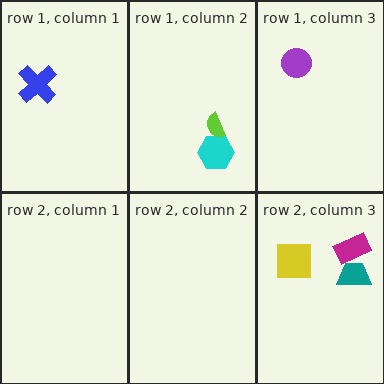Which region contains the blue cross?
The row 1, column 1 region.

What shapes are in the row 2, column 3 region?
The teal trapezoid, the yellow square, the magenta rectangle.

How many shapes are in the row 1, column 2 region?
2.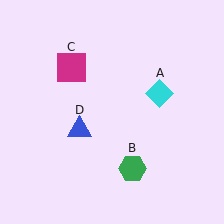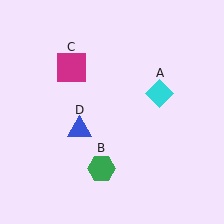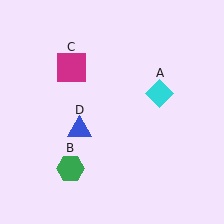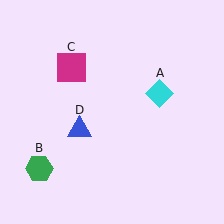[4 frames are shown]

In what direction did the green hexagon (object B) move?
The green hexagon (object B) moved left.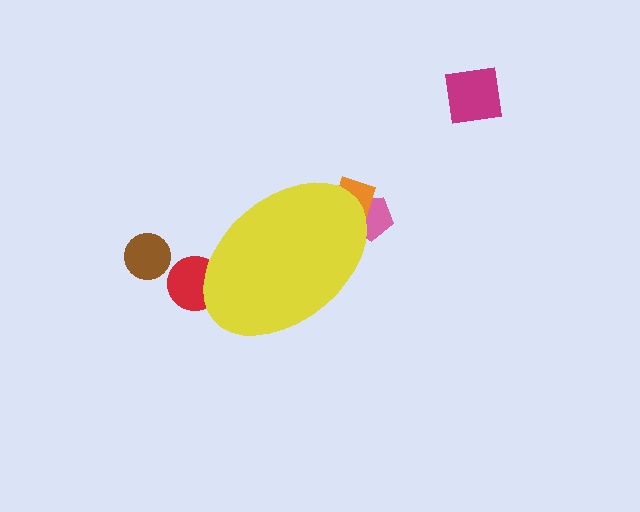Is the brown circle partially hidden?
No, the brown circle is fully visible.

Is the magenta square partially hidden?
No, the magenta square is fully visible.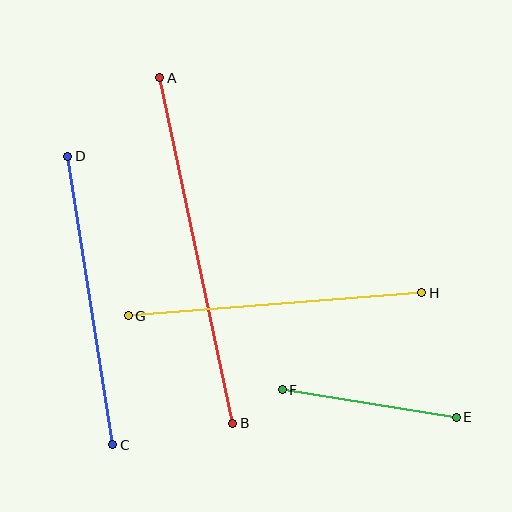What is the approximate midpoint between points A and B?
The midpoint is at approximately (196, 250) pixels.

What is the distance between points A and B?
The distance is approximately 353 pixels.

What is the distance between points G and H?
The distance is approximately 294 pixels.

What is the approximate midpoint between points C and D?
The midpoint is at approximately (90, 301) pixels.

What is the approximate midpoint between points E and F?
The midpoint is at approximately (369, 403) pixels.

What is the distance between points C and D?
The distance is approximately 292 pixels.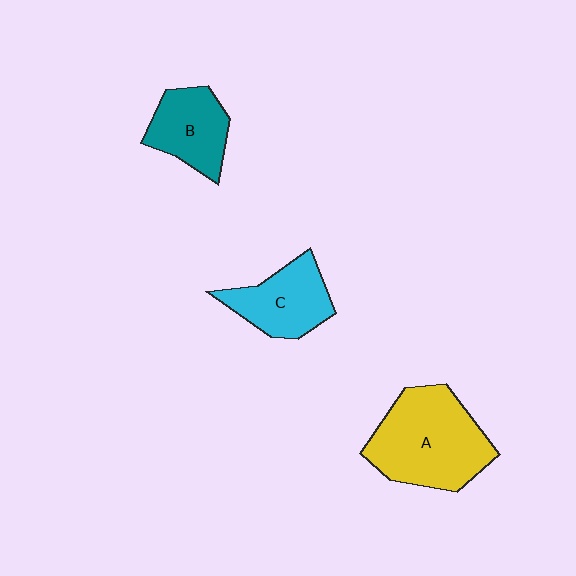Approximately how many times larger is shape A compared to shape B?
Approximately 1.8 times.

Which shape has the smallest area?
Shape B (teal).